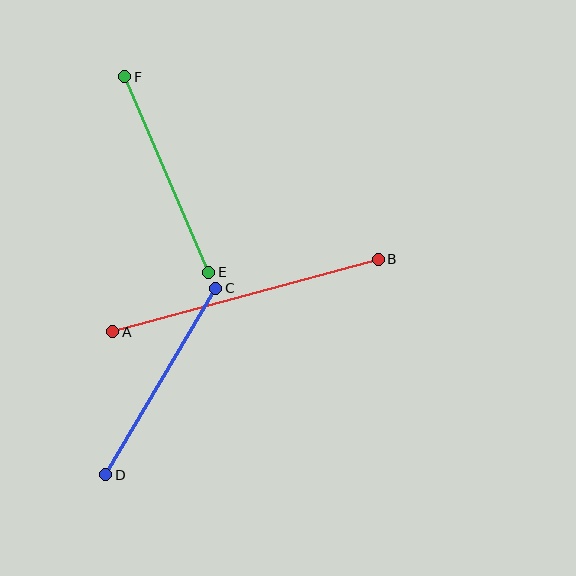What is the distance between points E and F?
The distance is approximately 213 pixels.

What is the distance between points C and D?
The distance is approximately 217 pixels.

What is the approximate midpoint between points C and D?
The midpoint is at approximately (161, 381) pixels.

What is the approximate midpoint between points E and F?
The midpoint is at approximately (167, 174) pixels.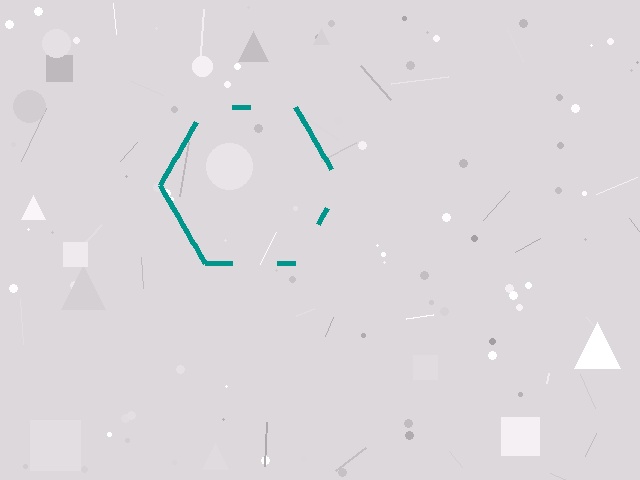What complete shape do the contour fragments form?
The contour fragments form a hexagon.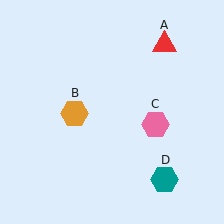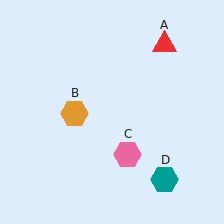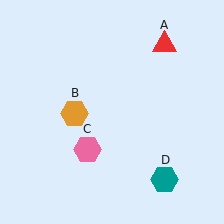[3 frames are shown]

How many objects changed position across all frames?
1 object changed position: pink hexagon (object C).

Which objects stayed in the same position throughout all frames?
Red triangle (object A) and orange hexagon (object B) and teal hexagon (object D) remained stationary.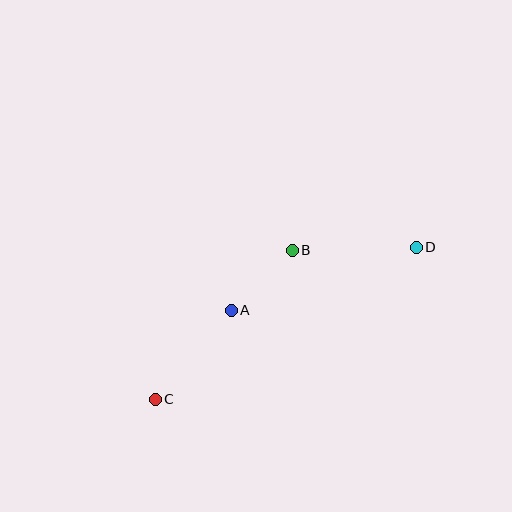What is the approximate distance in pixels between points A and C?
The distance between A and C is approximately 117 pixels.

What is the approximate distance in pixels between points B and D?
The distance between B and D is approximately 124 pixels.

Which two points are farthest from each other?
Points C and D are farthest from each other.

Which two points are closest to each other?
Points A and B are closest to each other.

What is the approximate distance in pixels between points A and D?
The distance between A and D is approximately 196 pixels.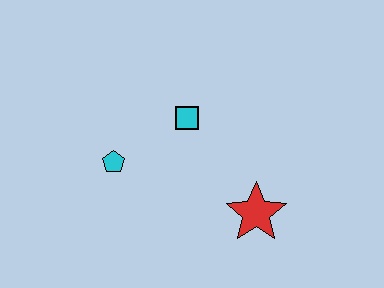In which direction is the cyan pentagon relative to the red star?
The cyan pentagon is to the left of the red star.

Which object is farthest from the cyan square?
The red star is farthest from the cyan square.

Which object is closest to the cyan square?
The cyan pentagon is closest to the cyan square.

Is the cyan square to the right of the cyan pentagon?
Yes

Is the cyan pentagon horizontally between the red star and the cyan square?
No